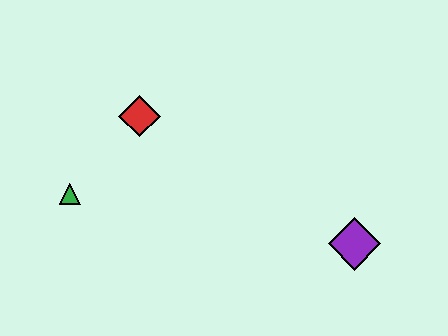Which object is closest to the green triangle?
The red diamond is closest to the green triangle.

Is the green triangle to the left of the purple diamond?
Yes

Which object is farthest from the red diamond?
The purple diamond is farthest from the red diamond.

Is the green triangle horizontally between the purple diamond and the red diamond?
No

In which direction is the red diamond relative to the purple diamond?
The red diamond is to the left of the purple diamond.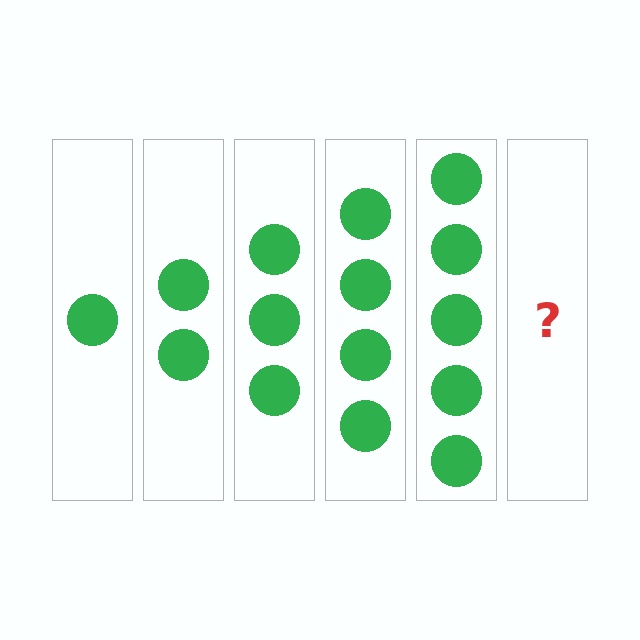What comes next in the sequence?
The next element should be 6 circles.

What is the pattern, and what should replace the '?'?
The pattern is that each step adds one more circle. The '?' should be 6 circles.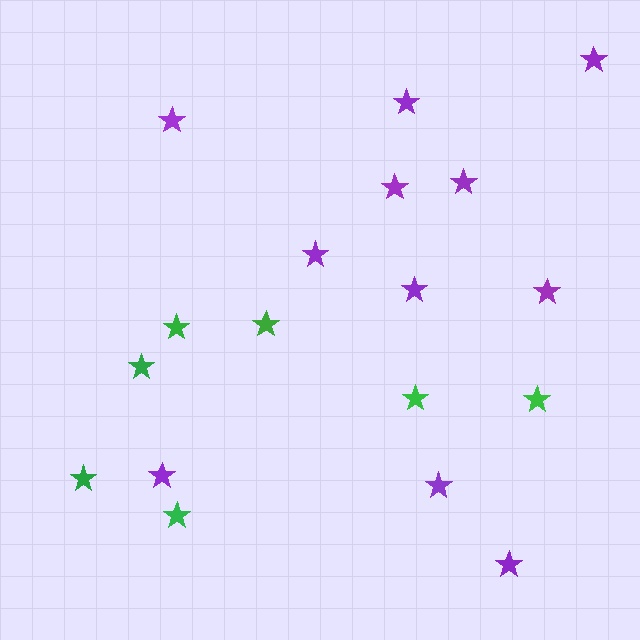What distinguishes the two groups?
There are 2 groups: one group of green stars (7) and one group of purple stars (11).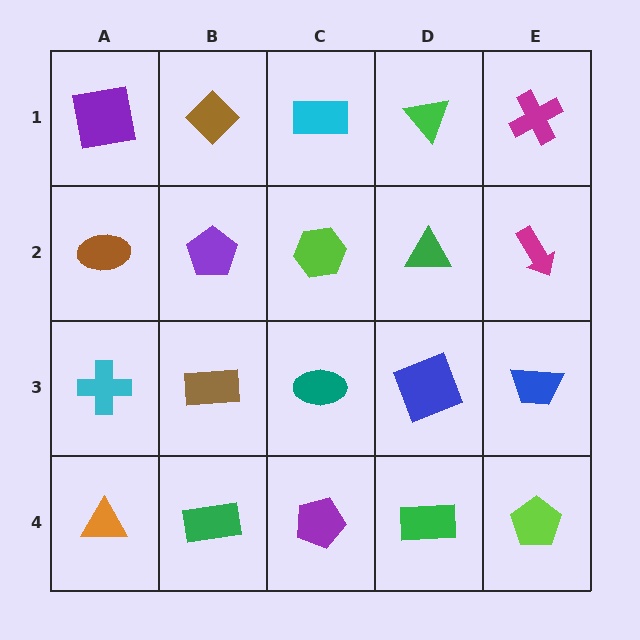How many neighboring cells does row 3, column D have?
4.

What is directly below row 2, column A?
A cyan cross.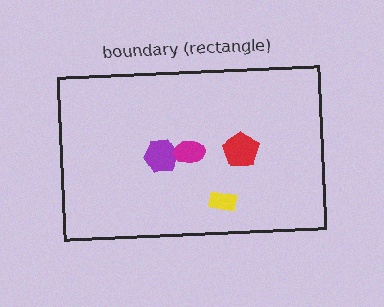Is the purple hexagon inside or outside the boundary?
Inside.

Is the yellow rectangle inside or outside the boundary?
Inside.